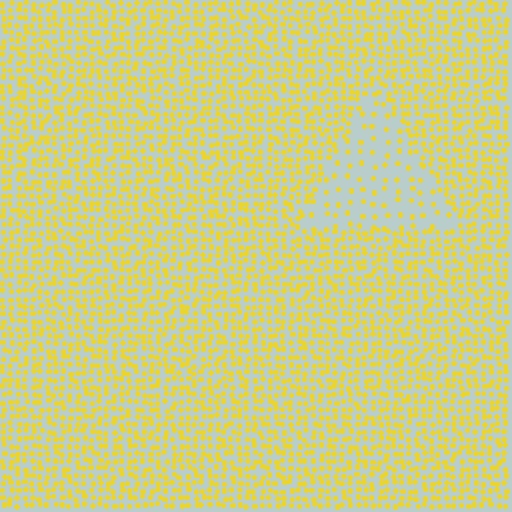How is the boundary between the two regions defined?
The boundary is defined by a change in element density (approximately 2.8x ratio). All elements are the same color, size, and shape.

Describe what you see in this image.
The image contains small yellow elements arranged at two different densities. A triangle-shaped region is visible where the elements are less densely packed than the surrounding area.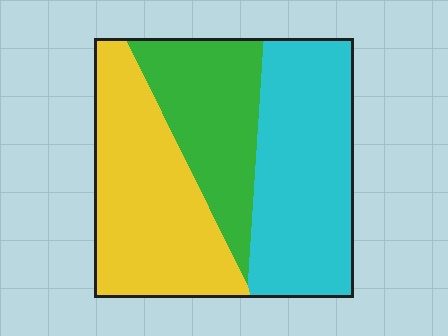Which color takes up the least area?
Green, at roughly 25%.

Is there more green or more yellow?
Yellow.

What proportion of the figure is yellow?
Yellow takes up about three eighths (3/8) of the figure.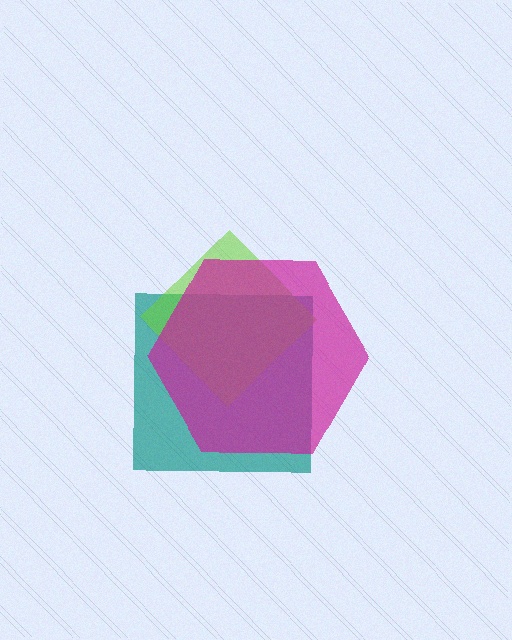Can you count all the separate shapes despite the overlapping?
Yes, there are 3 separate shapes.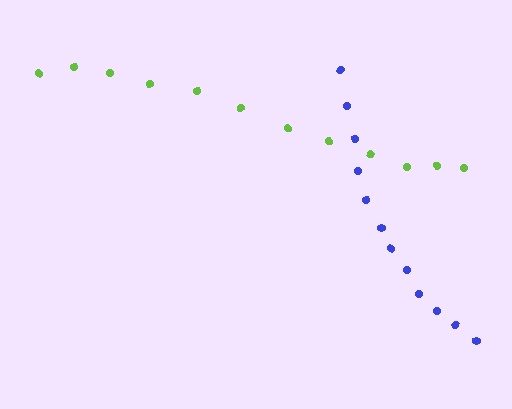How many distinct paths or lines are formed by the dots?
There are 2 distinct paths.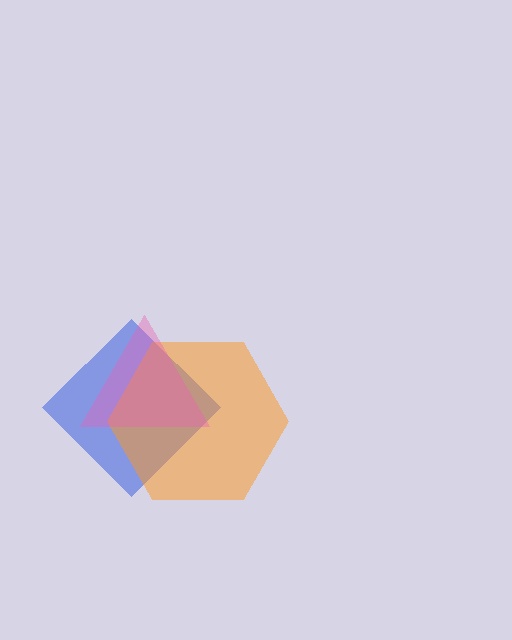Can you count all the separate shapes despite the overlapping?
Yes, there are 3 separate shapes.